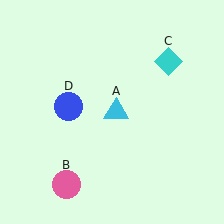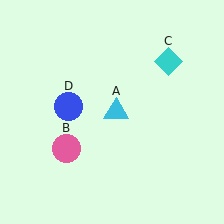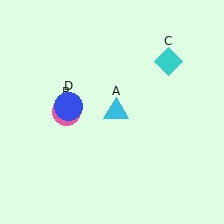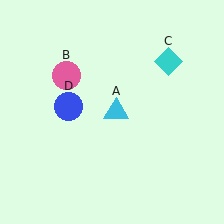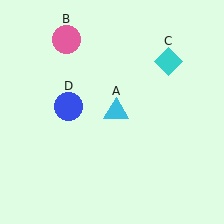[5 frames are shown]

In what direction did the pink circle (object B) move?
The pink circle (object B) moved up.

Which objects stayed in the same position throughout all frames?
Cyan triangle (object A) and cyan diamond (object C) and blue circle (object D) remained stationary.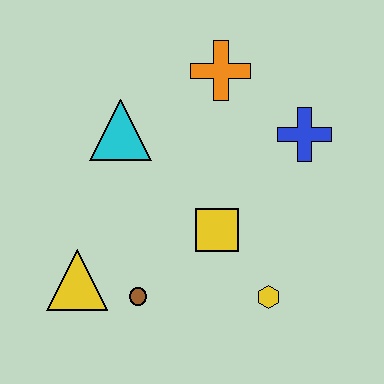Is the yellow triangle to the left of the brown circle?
Yes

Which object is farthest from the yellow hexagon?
The orange cross is farthest from the yellow hexagon.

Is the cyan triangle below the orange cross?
Yes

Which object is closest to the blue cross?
The orange cross is closest to the blue cross.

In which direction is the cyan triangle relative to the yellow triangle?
The cyan triangle is above the yellow triangle.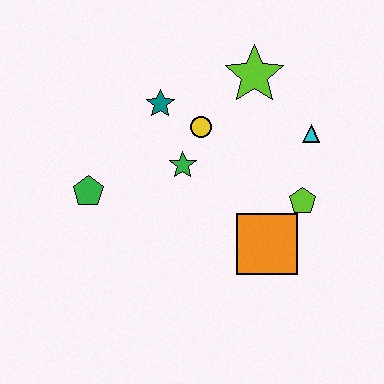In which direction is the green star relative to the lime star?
The green star is below the lime star.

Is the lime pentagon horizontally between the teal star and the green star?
No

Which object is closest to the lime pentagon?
The orange square is closest to the lime pentagon.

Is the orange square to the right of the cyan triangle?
No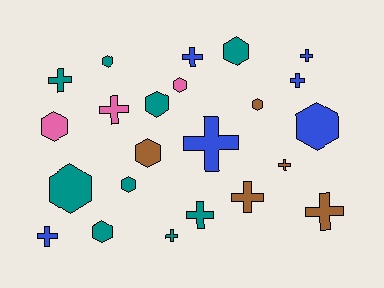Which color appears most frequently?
Teal, with 9 objects.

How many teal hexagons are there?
There are 6 teal hexagons.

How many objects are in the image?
There are 23 objects.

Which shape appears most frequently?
Cross, with 12 objects.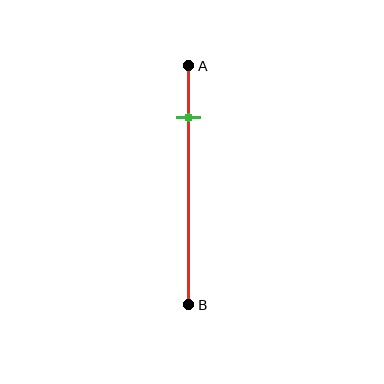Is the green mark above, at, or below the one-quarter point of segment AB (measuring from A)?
The green mark is above the one-quarter point of segment AB.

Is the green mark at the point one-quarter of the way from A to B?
No, the mark is at about 20% from A, not at the 25% one-quarter point.